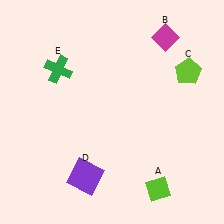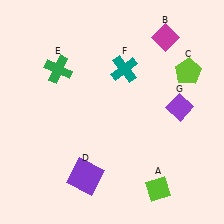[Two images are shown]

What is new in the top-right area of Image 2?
A purple diamond (G) was added in the top-right area of Image 2.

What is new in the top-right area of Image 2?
A teal cross (F) was added in the top-right area of Image 2.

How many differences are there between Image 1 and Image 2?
There are 2 differences between the two images.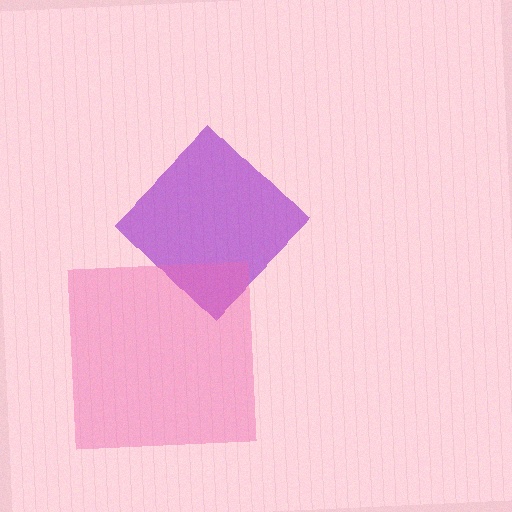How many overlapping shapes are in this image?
There are 2 overlapping shapes in the image.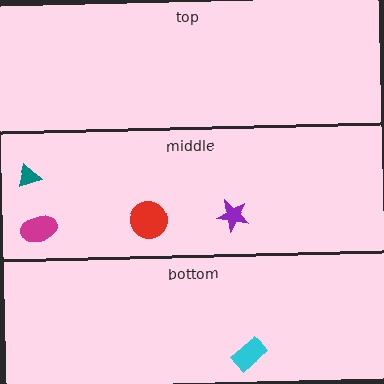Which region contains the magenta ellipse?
The middle region.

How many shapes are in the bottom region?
1.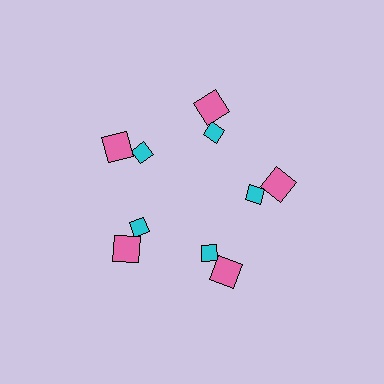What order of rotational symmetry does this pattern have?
This pattern has 5-fold rotational symmetry.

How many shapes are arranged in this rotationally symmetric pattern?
There are 10 shapes, arranged in 5 groups of 2.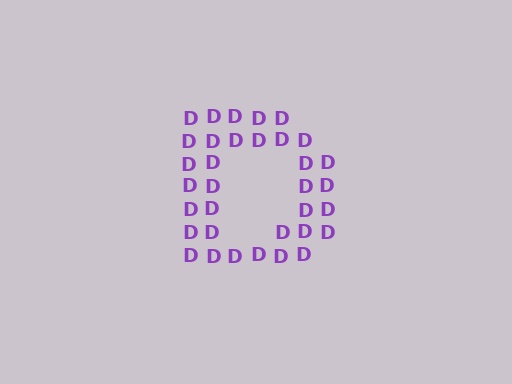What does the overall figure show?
The overall figure shows the letter D.